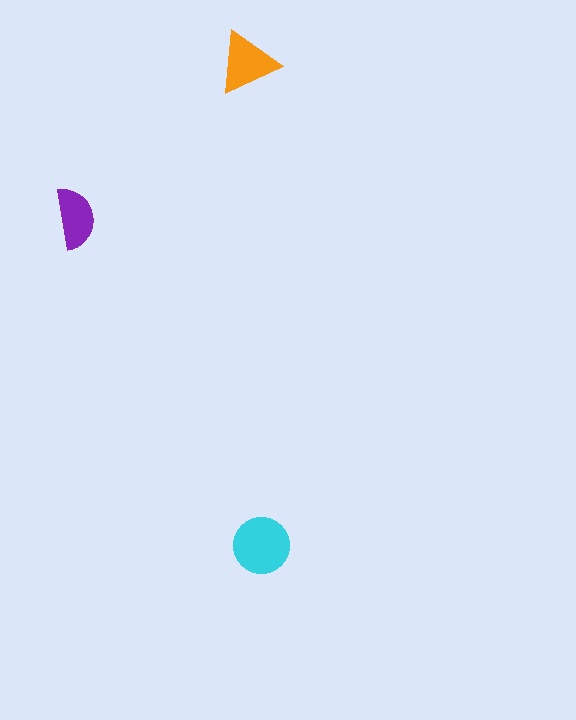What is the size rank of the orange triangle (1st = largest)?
2nd.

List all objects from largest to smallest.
The cyan circle, the orange triangle, the purple semicircle.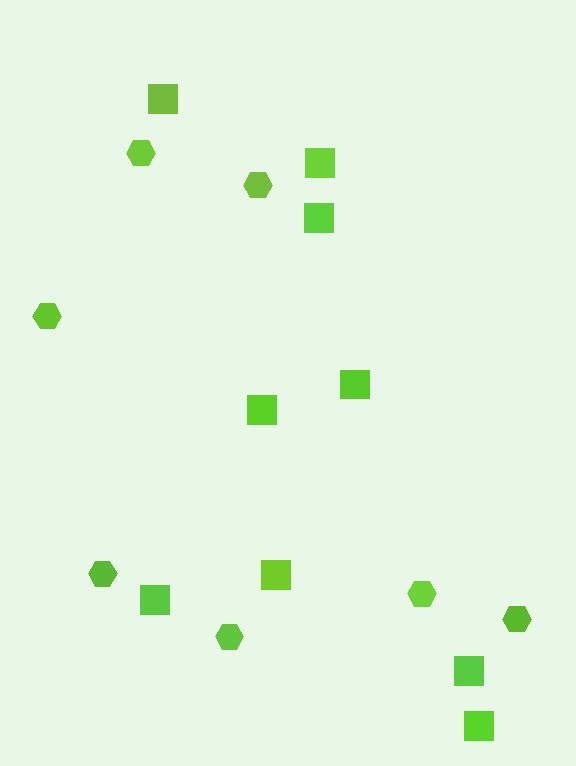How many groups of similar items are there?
There are 2 groups: one group of hexagons (7) and one group of squares (9).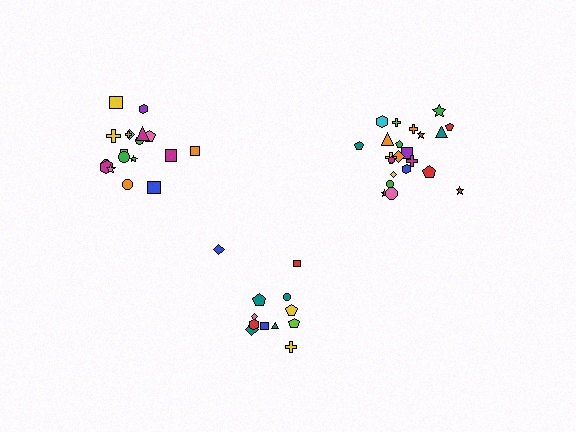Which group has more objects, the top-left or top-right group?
The top-right group.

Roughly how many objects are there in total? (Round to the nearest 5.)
Roughly 50 objects in total.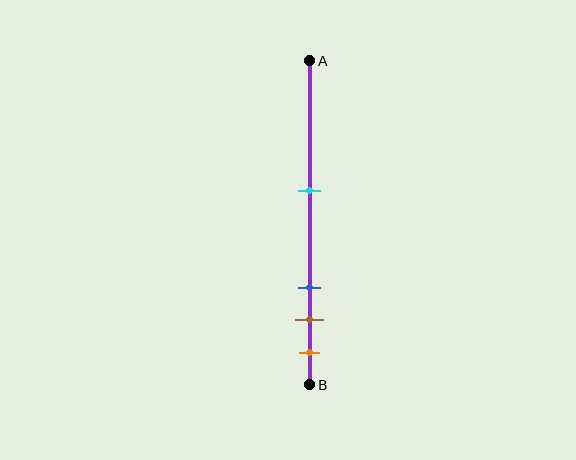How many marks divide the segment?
There are 4 marks dividing the segment.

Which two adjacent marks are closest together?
The brown and orange marks are the closest adjacent pair.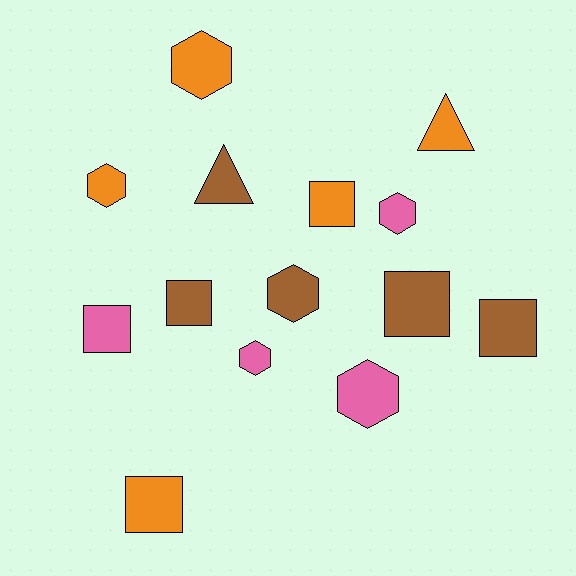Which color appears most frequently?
Orange, with 5 objects.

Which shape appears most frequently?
Square, with 6 objects.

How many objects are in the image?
There are 14 objects.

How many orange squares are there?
There are 2 orange squares.